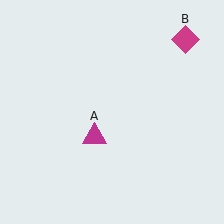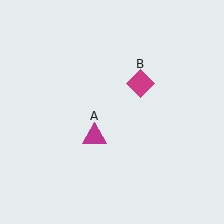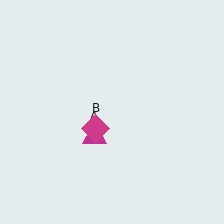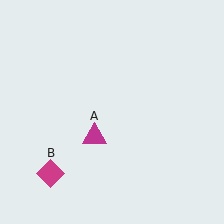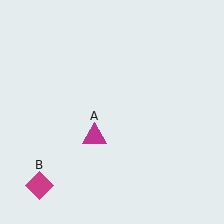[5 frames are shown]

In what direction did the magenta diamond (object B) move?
The magenta diamond (object B) moved down and to the left.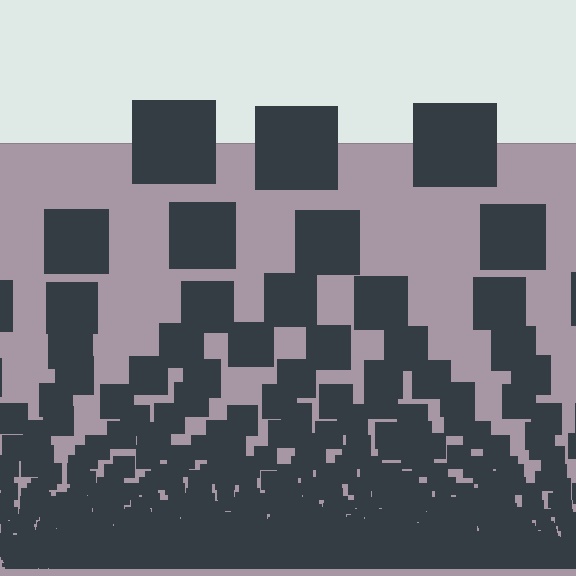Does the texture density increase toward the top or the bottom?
Density increases toward the bottom.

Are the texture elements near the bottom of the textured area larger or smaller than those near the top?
Smaller. The gradient is inverted — elements near the bottom are smaller and denser.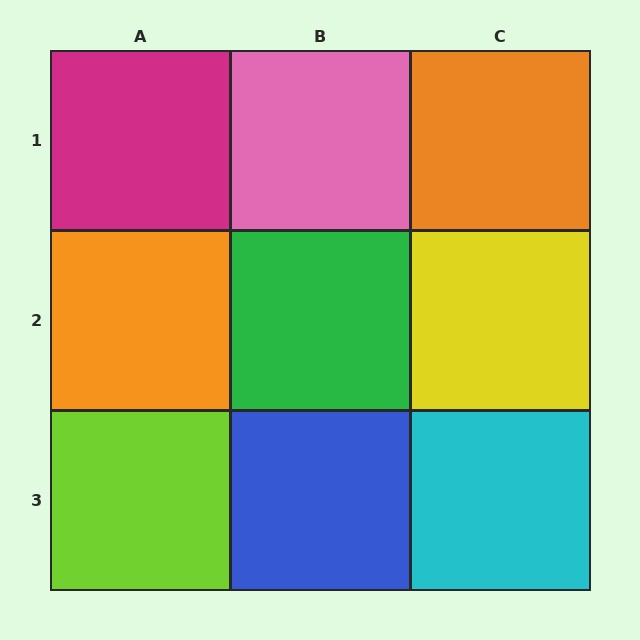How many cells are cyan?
1 cell is cyan.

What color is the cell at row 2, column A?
Orange.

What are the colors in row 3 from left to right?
Lime, blue, cyan.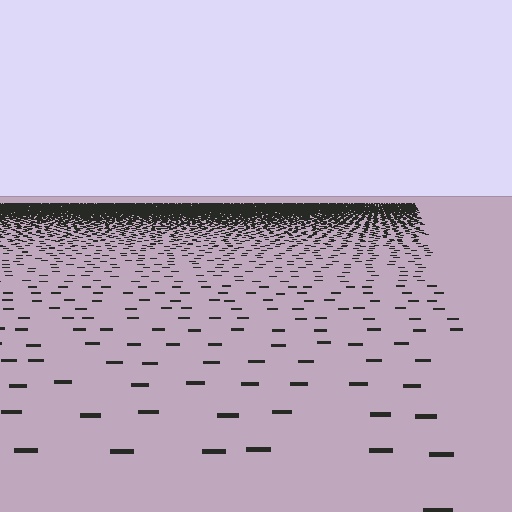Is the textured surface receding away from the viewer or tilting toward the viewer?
The surface is receding away from the viewer. Texture elements get smaller and denser toward the top.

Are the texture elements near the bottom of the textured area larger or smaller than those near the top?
Larger. Near the bottom, elements are closer to the viewer and appear at a bigger on-screen size.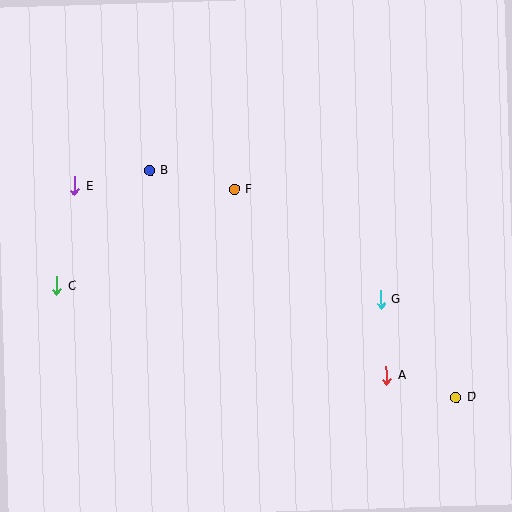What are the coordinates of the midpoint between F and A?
The midpoint between F and A is at (310, 282).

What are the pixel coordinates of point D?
Point D is at (456, 397).